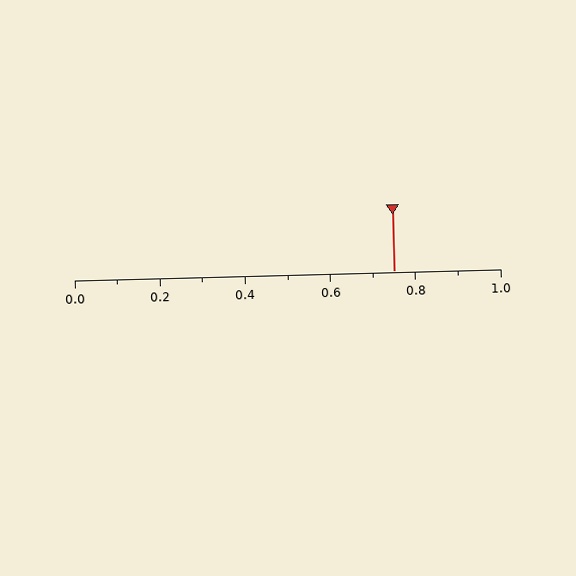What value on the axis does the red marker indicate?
The marker indicates approximately 0.75.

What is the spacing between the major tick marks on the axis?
The major ticks are spaced 0.2 apart.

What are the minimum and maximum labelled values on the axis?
The axis runs from 0.0 to 1.0.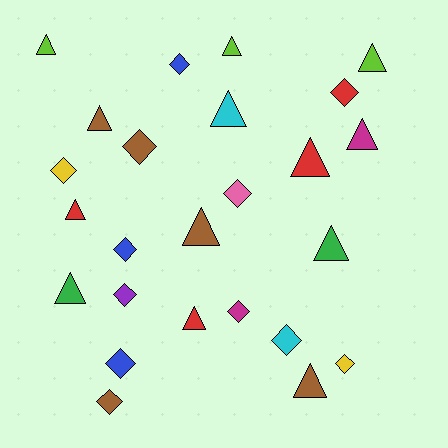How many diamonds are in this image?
There are 12 diamonds.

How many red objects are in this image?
There are 4 red objects.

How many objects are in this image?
There are 25 objects.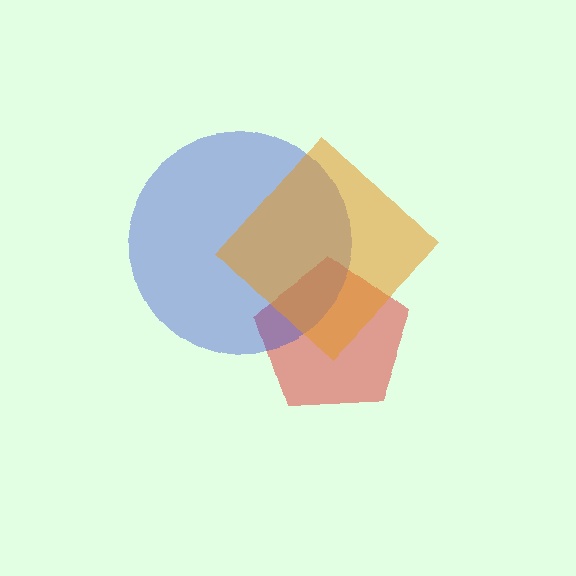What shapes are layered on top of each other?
The layered shapes are: a red pentagon, a blue circle, an orange diamond.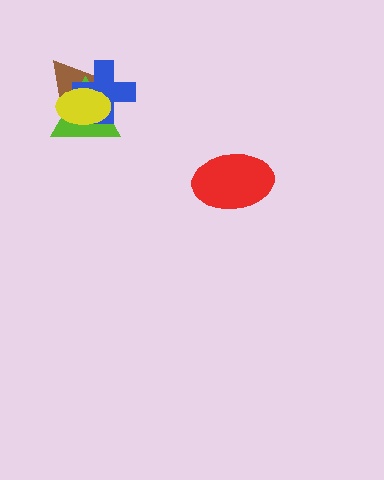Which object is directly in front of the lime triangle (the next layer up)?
The blue cross is directly in front of the lime triangle.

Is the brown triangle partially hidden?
Yes, it is partially covered by another shape.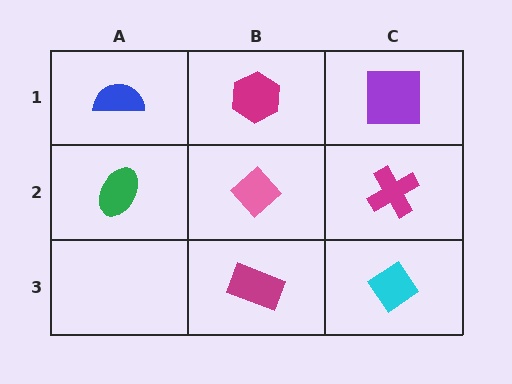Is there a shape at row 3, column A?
No, that cell is empty.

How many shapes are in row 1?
3 shapes.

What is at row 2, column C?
A magenta cross.